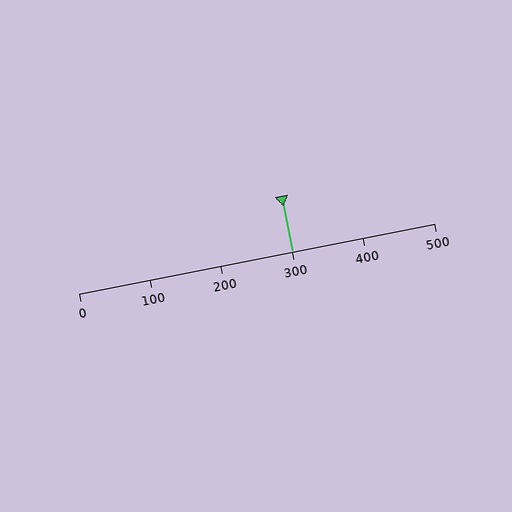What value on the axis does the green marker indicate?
The marker indicates approximately 300.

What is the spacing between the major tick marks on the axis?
The major ticks are spaced 100 apart.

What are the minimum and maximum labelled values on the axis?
The axis runs from 0 to 500.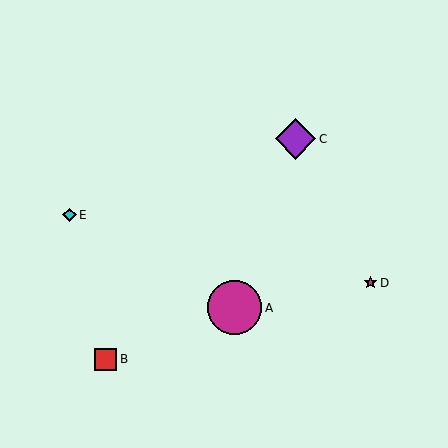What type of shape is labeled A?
Shape A is a magenta circle.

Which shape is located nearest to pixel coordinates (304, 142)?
The purple diamond (labeled C) at (296, 139) is nearest to that location.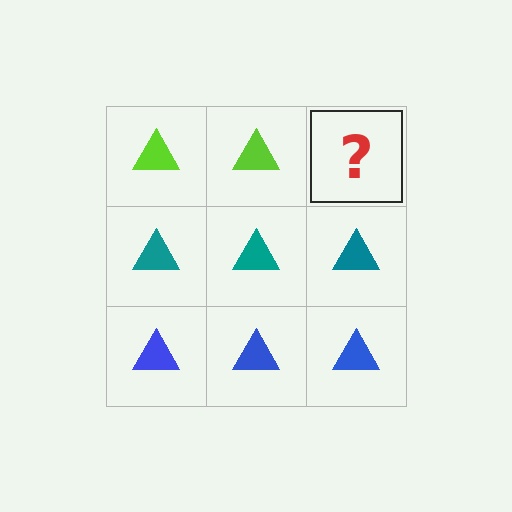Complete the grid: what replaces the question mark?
The question mark should be replaced with a lime triangle.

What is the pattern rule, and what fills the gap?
The rule is that each row has a consistent color. The gap should be filled with a lime triangle.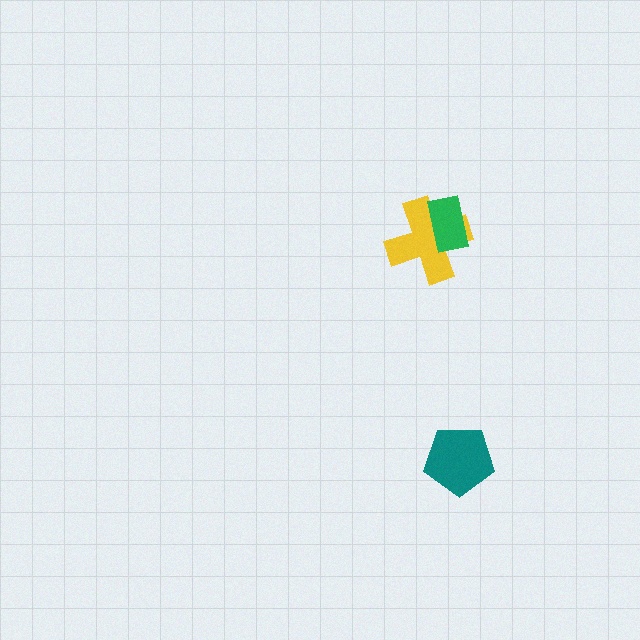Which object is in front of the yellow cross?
The green rectangle is in front of the yellow cross.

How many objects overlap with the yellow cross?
1 object overlaps with the yellow cross.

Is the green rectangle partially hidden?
No, no other shape covers it.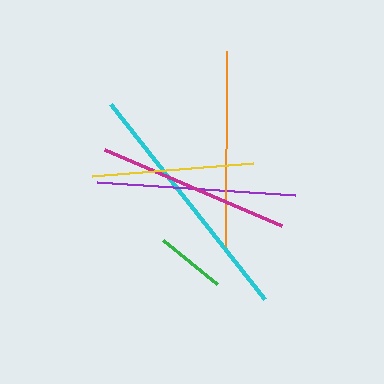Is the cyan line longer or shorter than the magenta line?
The cyan line is longer than the magenta line.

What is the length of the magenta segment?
The magenta segment is approximately 193 pixels long.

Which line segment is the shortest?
The green line is the shortest at approximately 69 pixels.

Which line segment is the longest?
The cyan line is the longest at approximately 248 pixels.